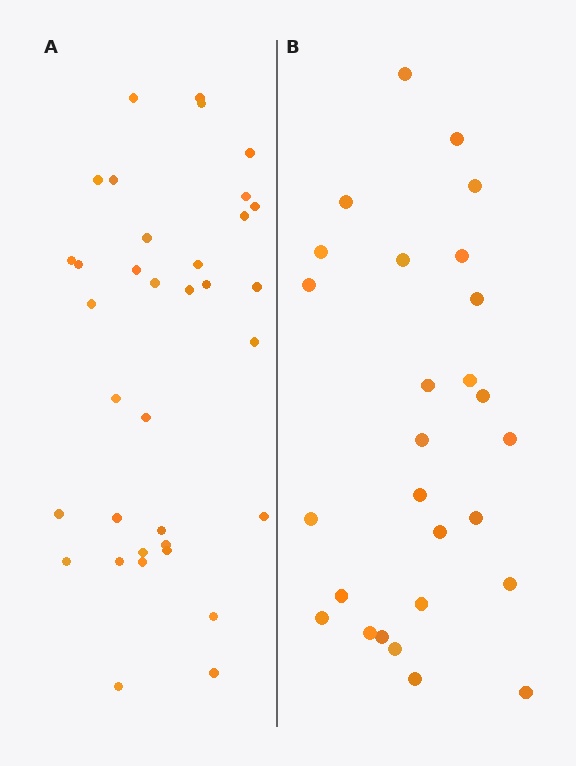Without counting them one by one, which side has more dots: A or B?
Region A (the left region) has more dots.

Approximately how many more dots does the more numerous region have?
Region A has roughly 8 or so more dots than region B.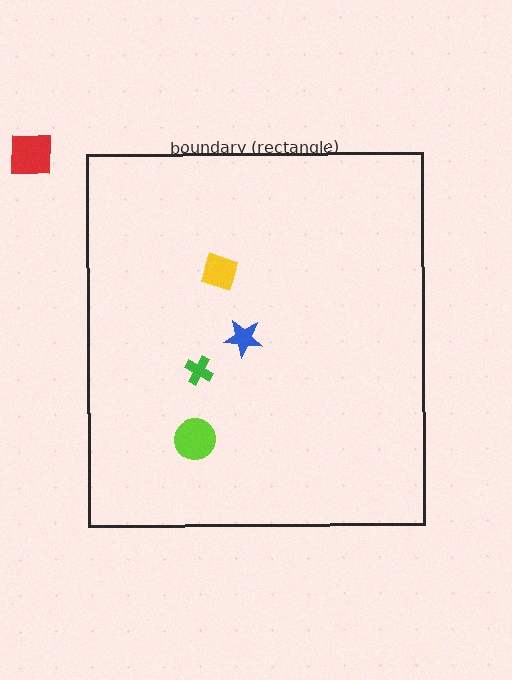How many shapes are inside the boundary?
4 inside, 1 outside.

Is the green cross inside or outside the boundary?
Inside.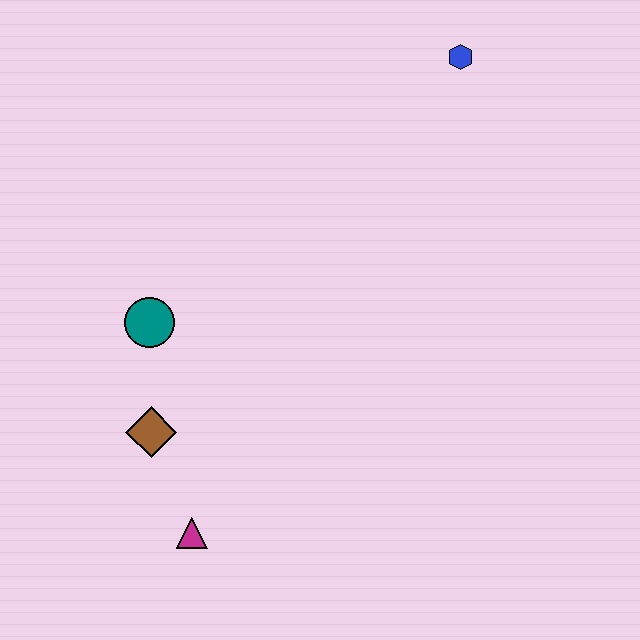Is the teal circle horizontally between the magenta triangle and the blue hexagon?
No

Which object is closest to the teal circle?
The brown diamond is closest to the teal circle.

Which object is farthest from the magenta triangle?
The blue hexagon is farthest from the magenta triangle.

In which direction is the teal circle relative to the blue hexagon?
The teal circle is to the left of the blue hexagon.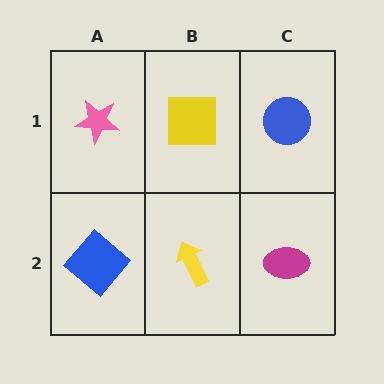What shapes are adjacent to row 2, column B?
A yellow square (row 1, column B), a blue diamond (row 2, column A), a magenta ellipse (row 2, column C).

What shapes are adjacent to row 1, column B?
A yellow arrow (row 2, column B), a pink star (row 1, column A), a blue circle (row 1, column C).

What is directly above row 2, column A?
A pink star.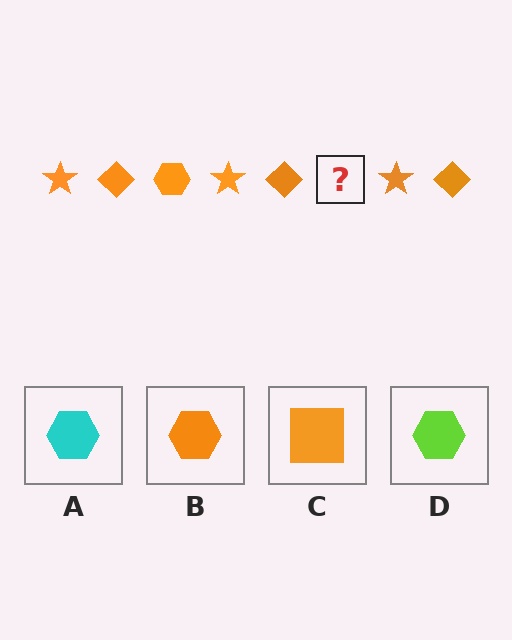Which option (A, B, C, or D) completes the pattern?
B.